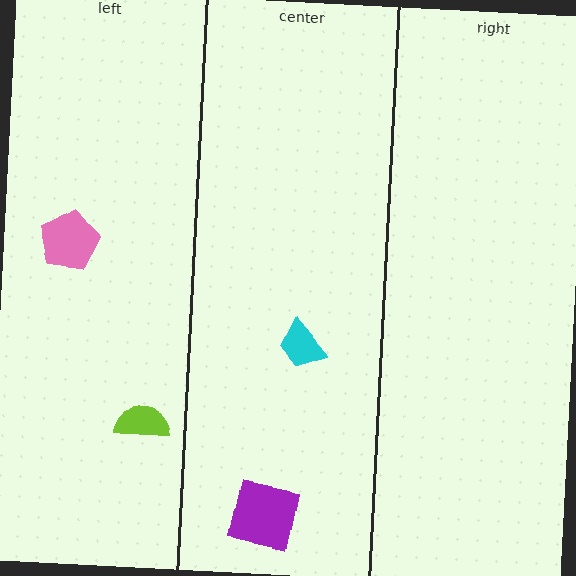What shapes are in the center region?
The cyan trapezoid, the purple square.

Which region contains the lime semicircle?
The left region.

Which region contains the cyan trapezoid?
The center region.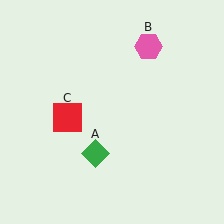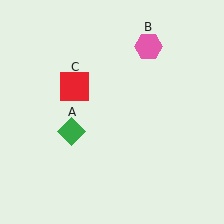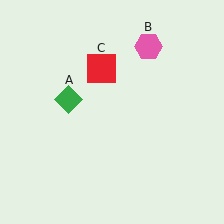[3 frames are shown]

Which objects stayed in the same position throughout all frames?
Pink hexagon (object B) remained stationary.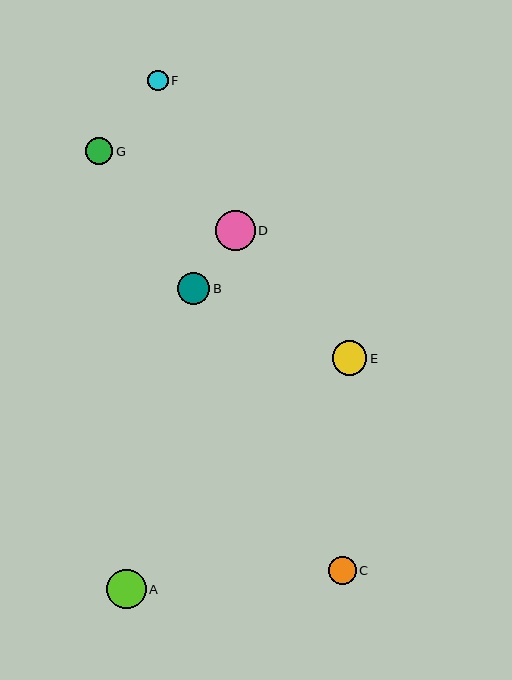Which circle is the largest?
Circle A is the largest with a size of approximately 40 pixels.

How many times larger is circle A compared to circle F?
Circle A is approximately 2.0 times the size of circle F.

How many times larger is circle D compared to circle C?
Circle D is approximately 1.4 times the size of circle C.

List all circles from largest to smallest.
From largest to smallest: A, D, E, B, C, G, F.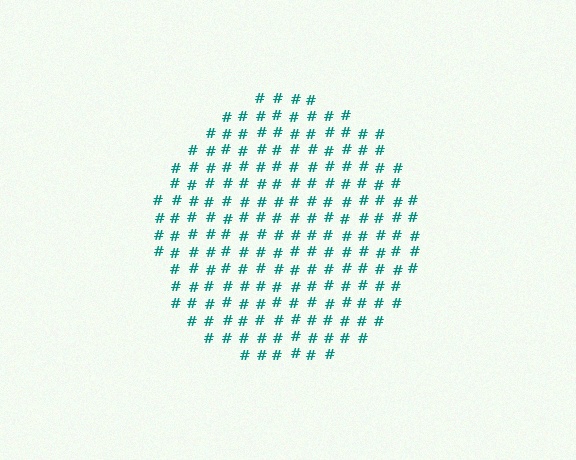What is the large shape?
The large shape is a circle.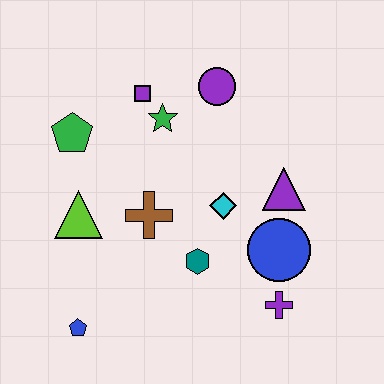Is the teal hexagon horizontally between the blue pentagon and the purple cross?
Yes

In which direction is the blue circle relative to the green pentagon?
The blue circle is to the right of the green pentagon.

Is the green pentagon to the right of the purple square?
No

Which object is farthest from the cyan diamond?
The blue pentagon is farthest from the cyan diamond.